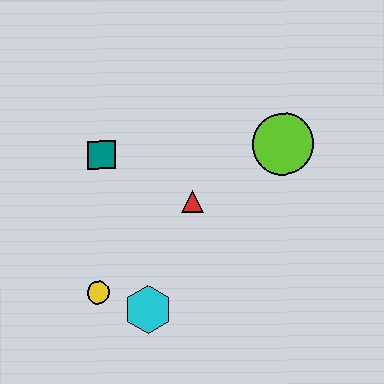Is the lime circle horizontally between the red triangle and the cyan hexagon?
No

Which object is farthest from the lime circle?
The yellow circle is farthest from the lime circle.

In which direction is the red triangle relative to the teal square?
The red triangle is to the right of the teal square.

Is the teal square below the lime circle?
Yes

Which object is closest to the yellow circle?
The cyan hexagon is closest to the yellow circle.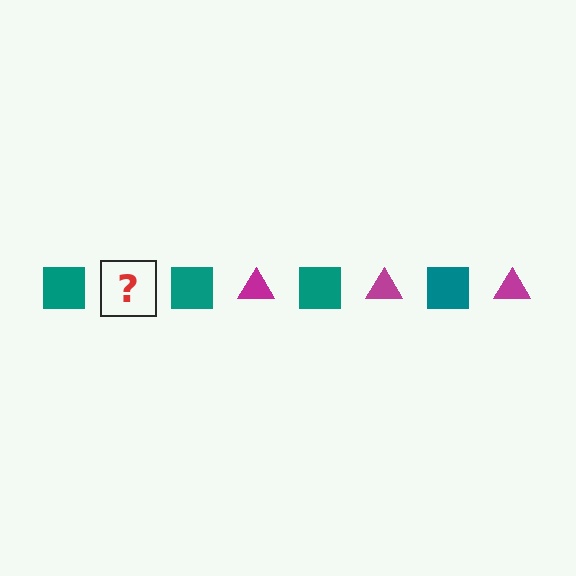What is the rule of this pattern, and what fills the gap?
The rule is that the pattern alternates between teal square and magenta triangle. The gap should be filled with a magenta triangle.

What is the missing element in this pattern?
The missing element is a magenta triangle.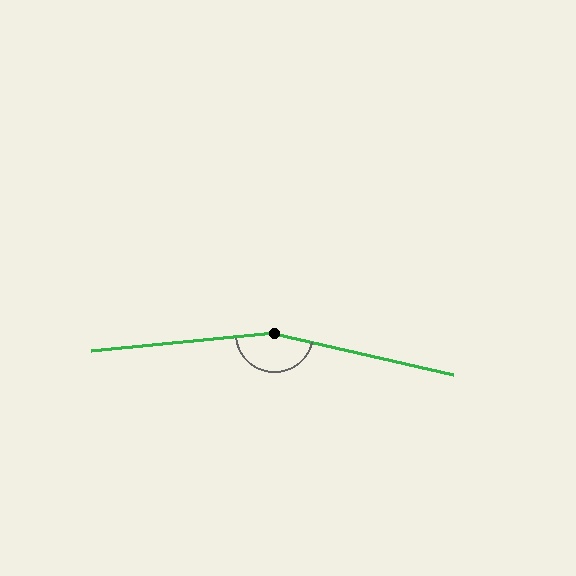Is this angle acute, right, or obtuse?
It is obtuse.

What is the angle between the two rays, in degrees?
Approximately 162 degrees.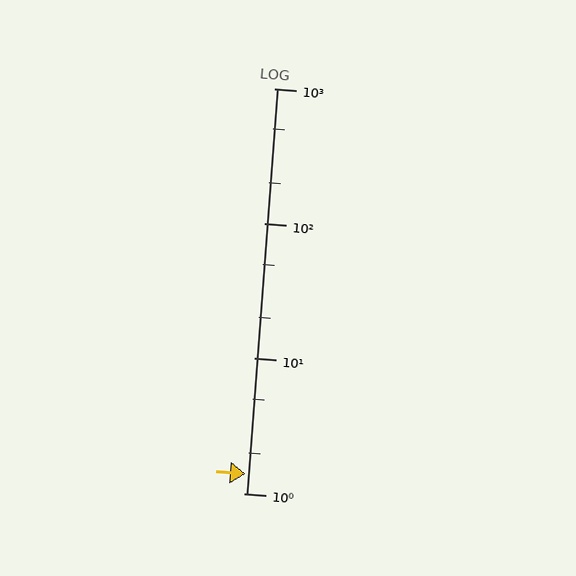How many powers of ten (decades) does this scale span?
The scale spans 3 decades, from 1 to 1000.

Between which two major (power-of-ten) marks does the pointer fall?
The pointer is between 1 and 10.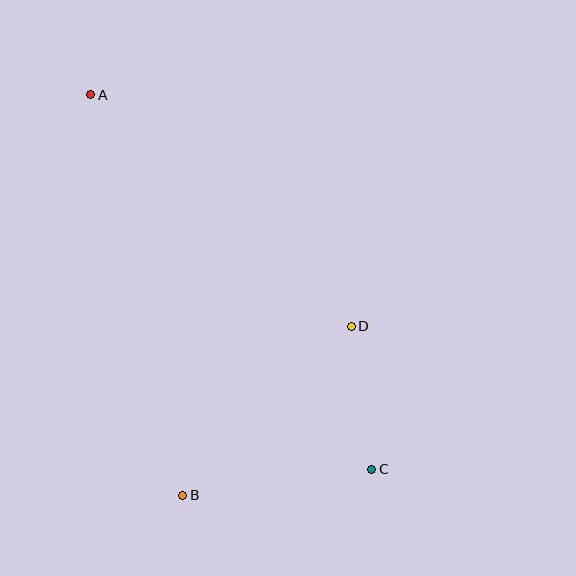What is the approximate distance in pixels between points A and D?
The distance between A and D is approximately 349 pixels.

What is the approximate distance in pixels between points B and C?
The distance between B and C is approximately 191 pixels.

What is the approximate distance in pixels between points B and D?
The distance between B and D is approximately 238 pixels.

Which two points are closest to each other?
Points C and D are closest to each other.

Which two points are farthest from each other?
Points A and C are farthest from each other.